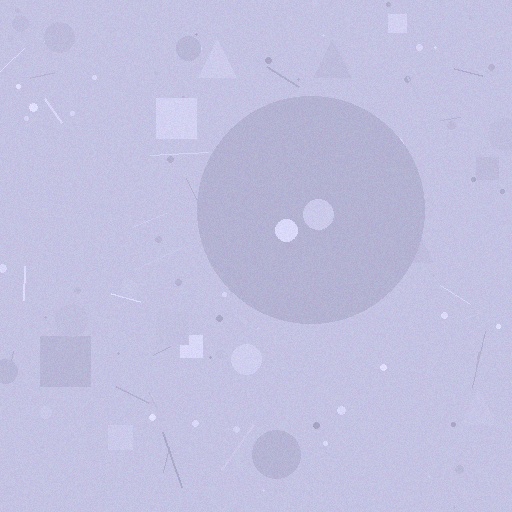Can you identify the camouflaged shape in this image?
The camouflaged shape is a circle.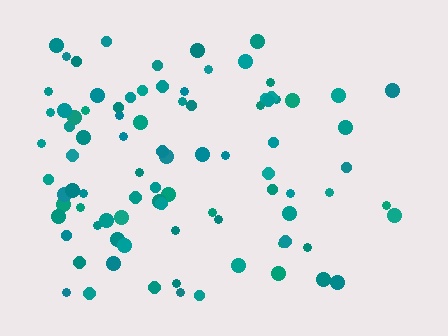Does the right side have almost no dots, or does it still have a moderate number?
Still a moderate number, just noticeably fewer than the left.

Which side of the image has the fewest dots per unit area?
The right.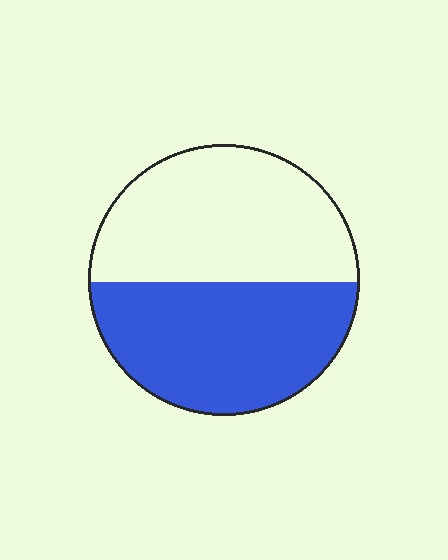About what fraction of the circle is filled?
About one half (1/2).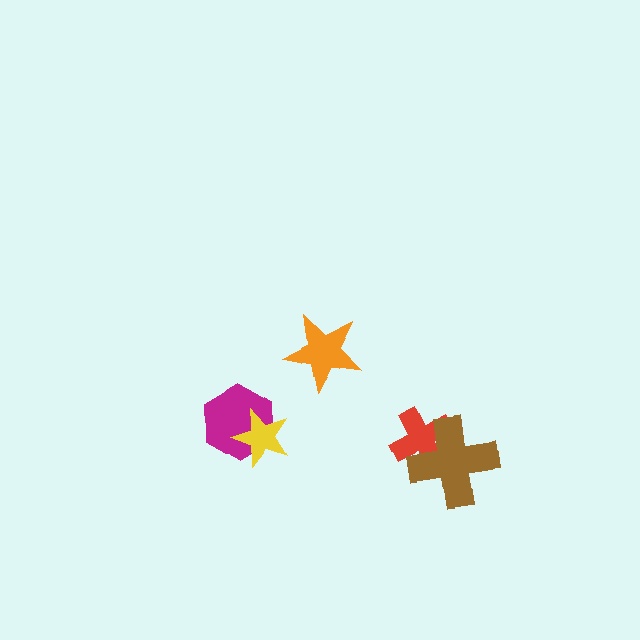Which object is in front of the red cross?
The brown cross is in front of the red cross.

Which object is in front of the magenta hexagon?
The yellow star is in front of the magenta hexagon.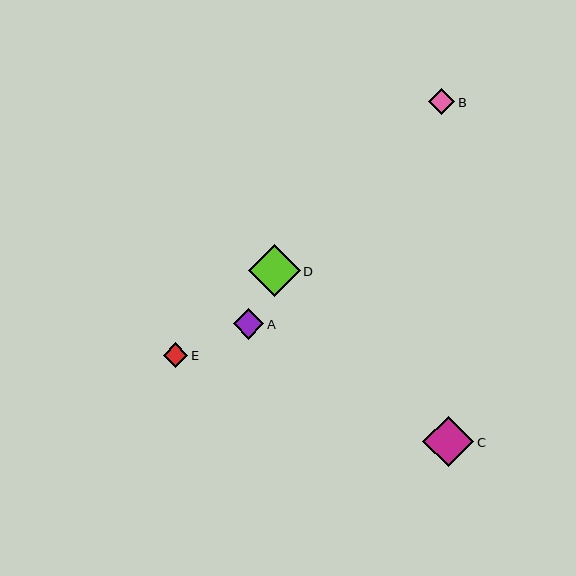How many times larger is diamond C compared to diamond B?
Diamond C is approximately 1.9 times the size of diamond B.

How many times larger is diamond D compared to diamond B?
Diamond D is approximately 2.0 times the size of diamond B.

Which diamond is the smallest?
Diamond E is the smallest with a size of approximately 25 pixels.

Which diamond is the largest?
Diamond D is the largest with a size of approximately 52 pixels.